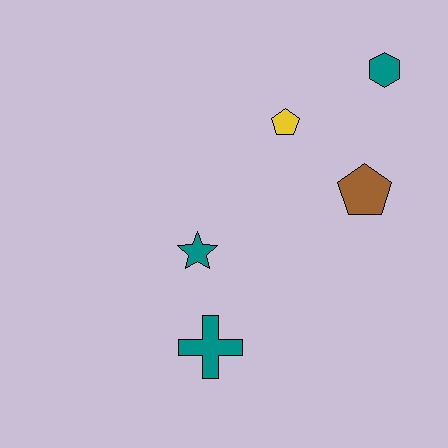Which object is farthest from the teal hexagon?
The teal cross is farthest from the teal hexagon.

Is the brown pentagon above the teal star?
Yes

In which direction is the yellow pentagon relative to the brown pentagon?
The yellow pentagon is to the left of the brown pentagon.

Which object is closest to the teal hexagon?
The yellow pentagon is closest to the teal hexagon.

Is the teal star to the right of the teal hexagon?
No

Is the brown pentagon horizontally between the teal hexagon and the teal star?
Yes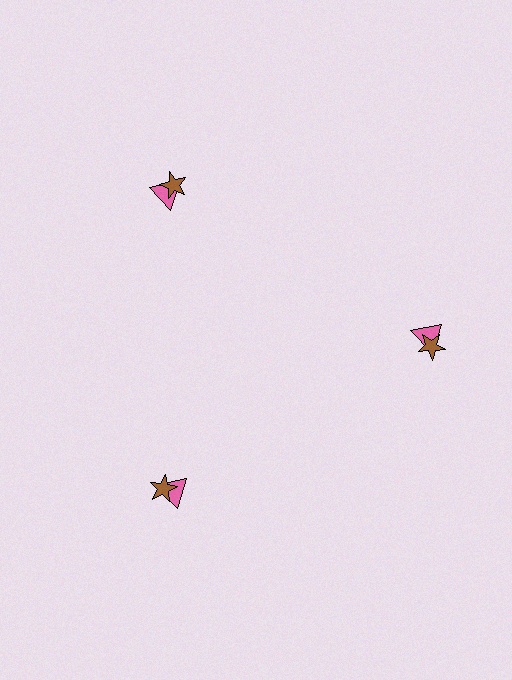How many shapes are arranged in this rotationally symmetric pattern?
There are 6 shapes, arranged in 3 groups of 2.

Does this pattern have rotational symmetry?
Yes, this pattern has 3-fold rotational symmetry. It looks the same after rotating 120 degrees around the center.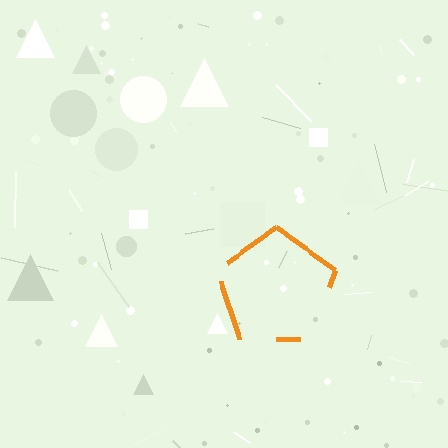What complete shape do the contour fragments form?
The contour fragments form a pentagon.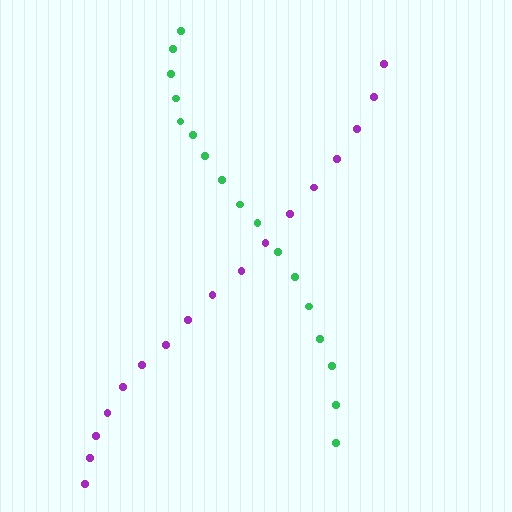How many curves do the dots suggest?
There are 2 distinct paths.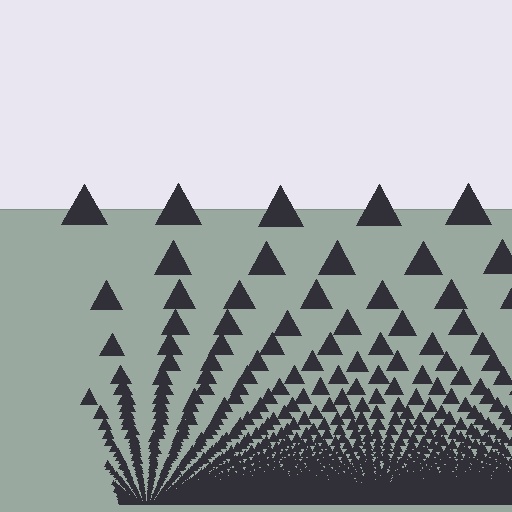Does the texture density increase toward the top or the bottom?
Density increases toward the bottom.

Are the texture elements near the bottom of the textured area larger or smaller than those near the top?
Smaller. The gradient is inverted — elements near the bottom are smaller and denser.